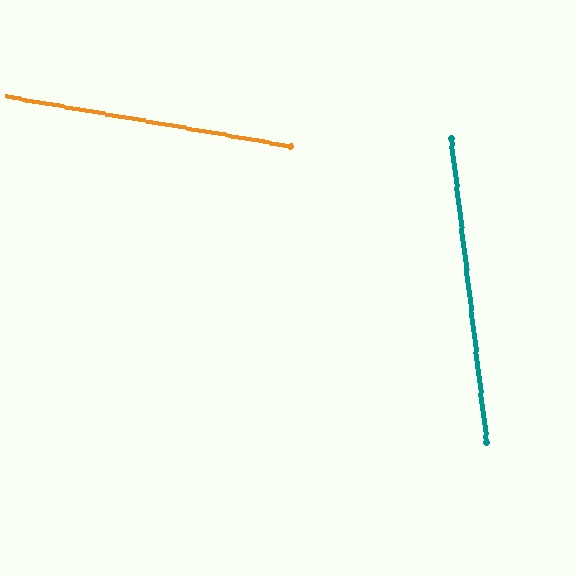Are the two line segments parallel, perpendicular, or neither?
Neither parallel nor perpendicular — they differ by about 73°.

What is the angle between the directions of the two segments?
Approximately 73 degrees.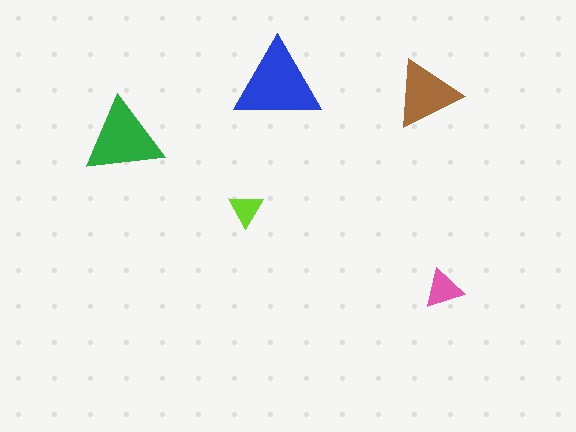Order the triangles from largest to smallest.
the blue one, the green one, the brown one, the pink one, the lime one.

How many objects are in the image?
There are 5 objects in the image.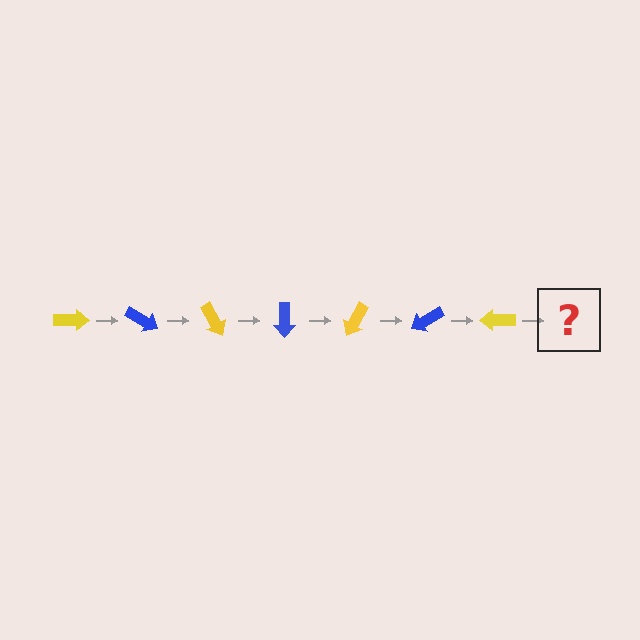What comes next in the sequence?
The next element should be a blue arrow, rotated 210 degrees from the start.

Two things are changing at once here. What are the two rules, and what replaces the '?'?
The two rules are that it rotates 30 degrees each step and the color cycles through yellow and blue. The '?' should be a blue arrow, rotated 210 degrees from the start.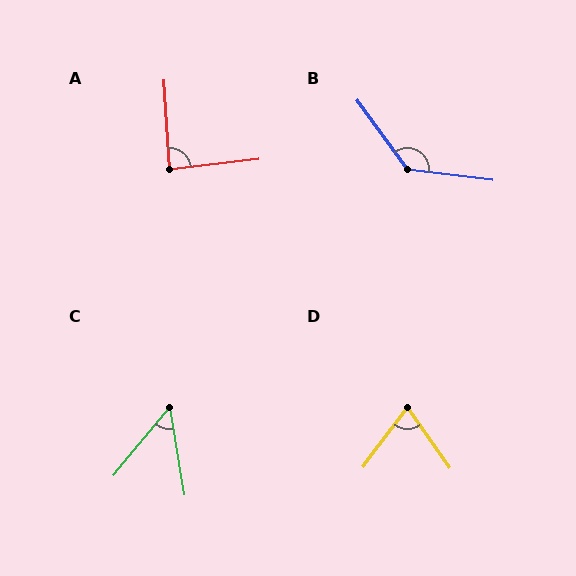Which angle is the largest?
B, at approximately 133 degrees.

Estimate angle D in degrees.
Approximately 72 degrees.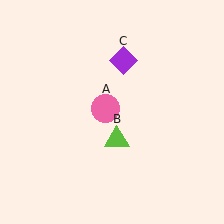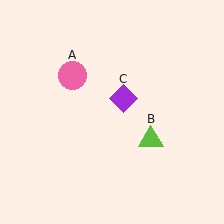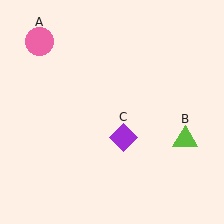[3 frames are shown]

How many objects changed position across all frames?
3 objects changed position: pink circle (object A), lime triangle (object B), purple diamond (object C).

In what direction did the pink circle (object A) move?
The pink circle (object A) moved up and to the left.